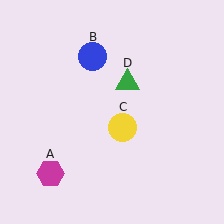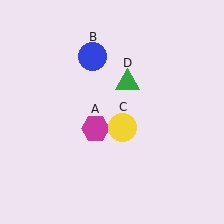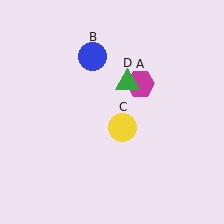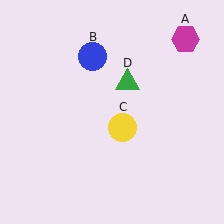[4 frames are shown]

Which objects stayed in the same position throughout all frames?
Blue circle (object B) and yellow circle (object C) and green triangle (object D) remained stationary.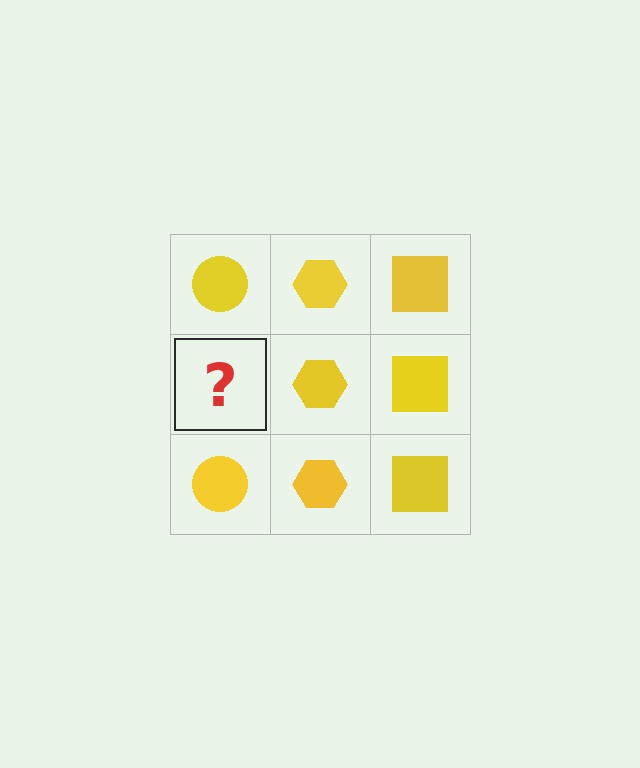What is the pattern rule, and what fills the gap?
The rule is that each column has a consistent shape. The gap should be filled with a yellow circle.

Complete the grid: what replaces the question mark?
The question mark should be replaced with a yellow circle.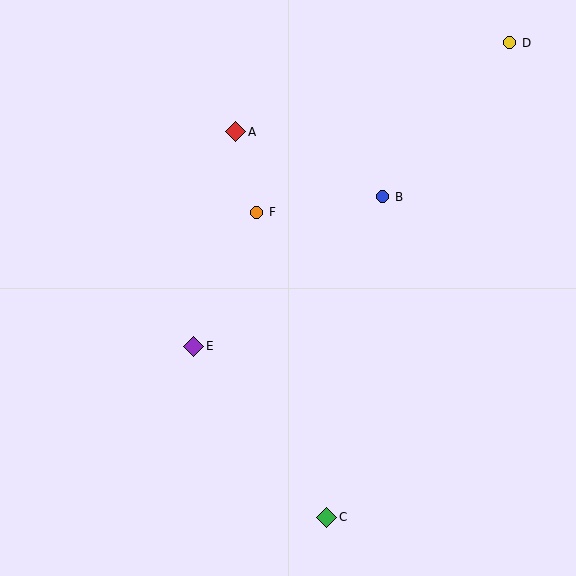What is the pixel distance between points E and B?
The distance between E and B is 241 pixels.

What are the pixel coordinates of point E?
Point E is at (194, 346).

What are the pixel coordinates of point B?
Point B is at (383, 197).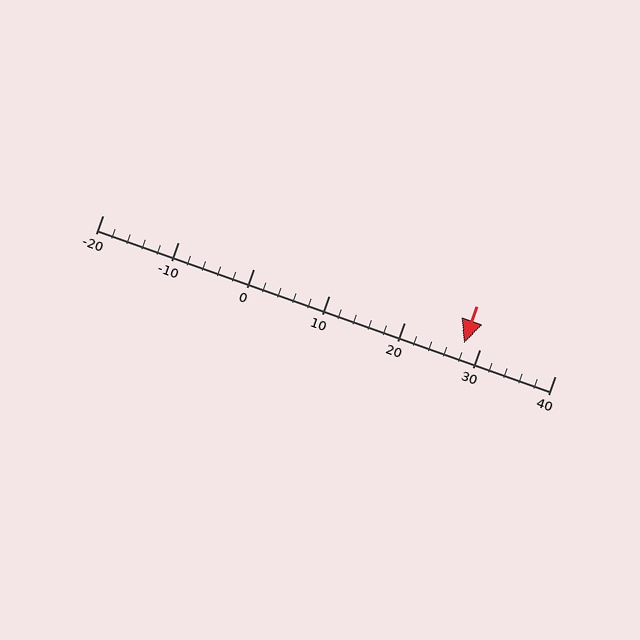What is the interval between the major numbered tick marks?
The major tick marks are spaced 10 units apart.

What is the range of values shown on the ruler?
The ruler shows values from -20 to 40.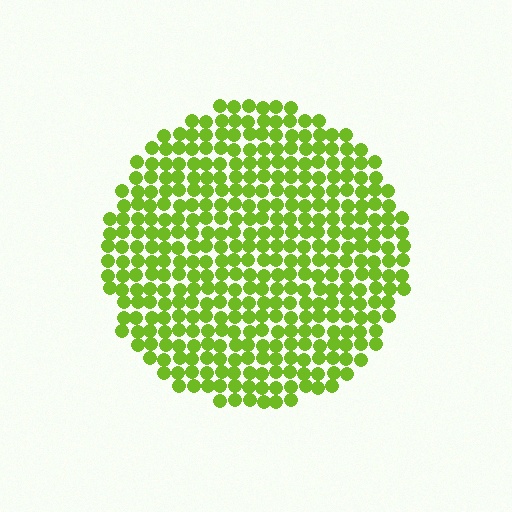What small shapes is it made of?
It is made of small circles.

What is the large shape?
The large shape is a circle.